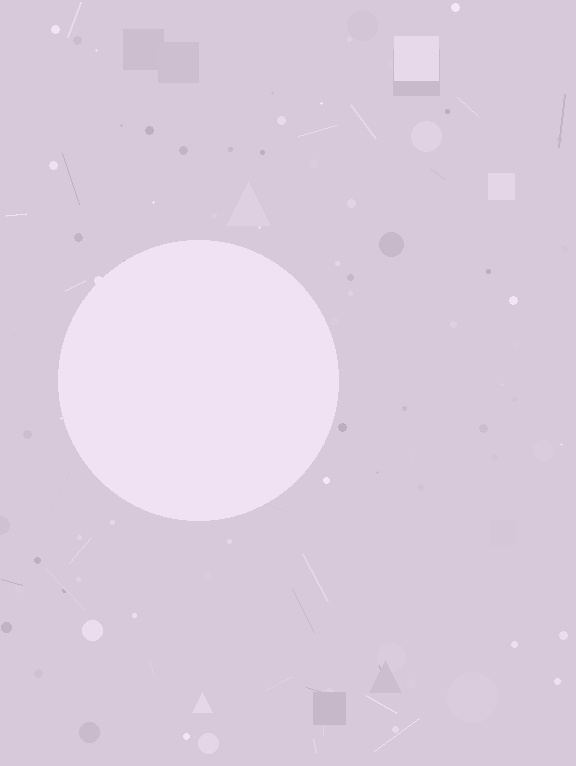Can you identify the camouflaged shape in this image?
The camouflaged shape is a circle.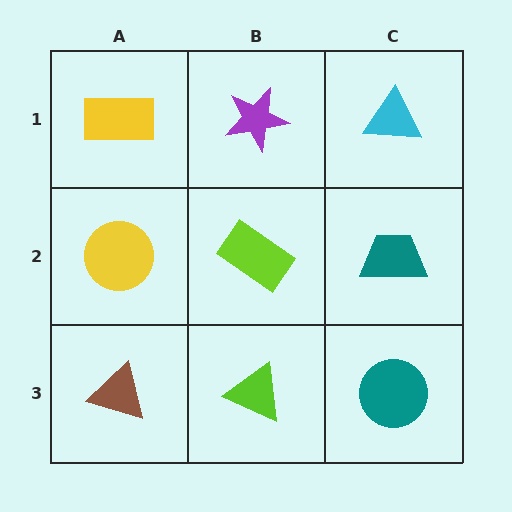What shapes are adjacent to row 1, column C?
A teal trapezoid (row 2, column C), a purple star (row 1, column B).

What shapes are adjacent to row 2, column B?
A purple star (row 1, column B), a lime triangle (row 3, column B), a yellow circle (row 2, column A), a teal trapezoid (row 2, column C).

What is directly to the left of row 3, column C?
A lime triangle.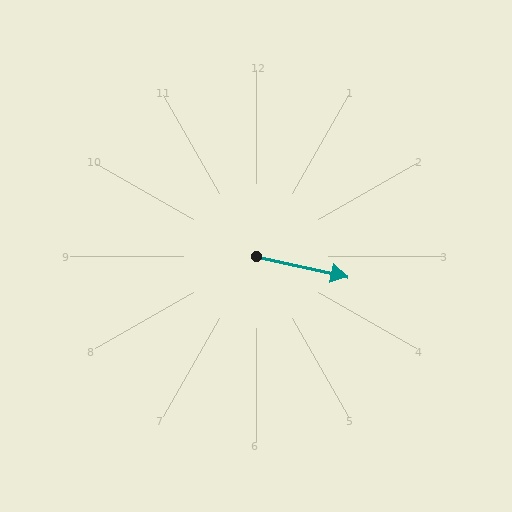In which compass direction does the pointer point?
East.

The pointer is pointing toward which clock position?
Roughly 3 o'clock.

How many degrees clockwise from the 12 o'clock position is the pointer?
Approximately 103 degrees.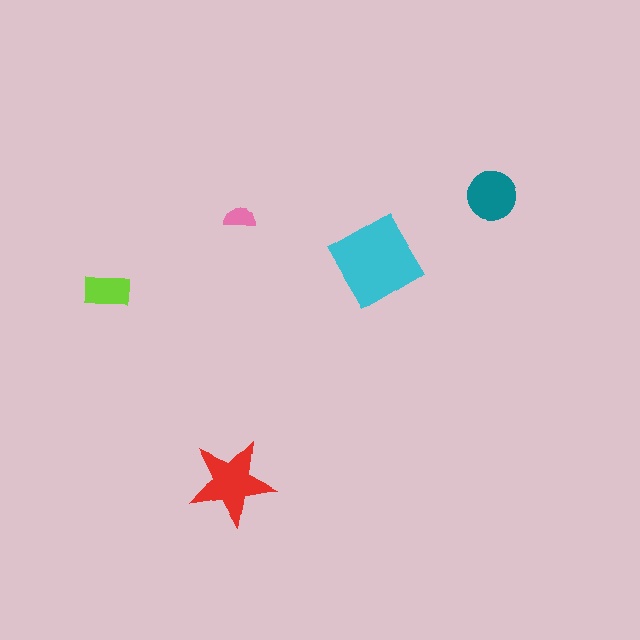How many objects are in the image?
There are 5 objects in the image.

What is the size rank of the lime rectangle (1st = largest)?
4th.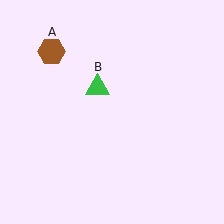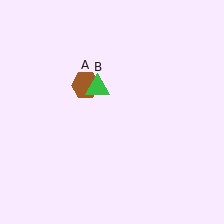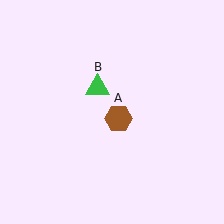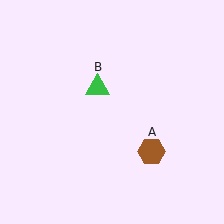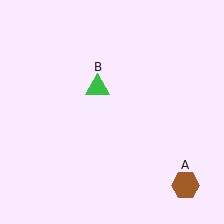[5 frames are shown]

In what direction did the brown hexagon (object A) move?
The brown hexagon (object A) moved down and to the right.